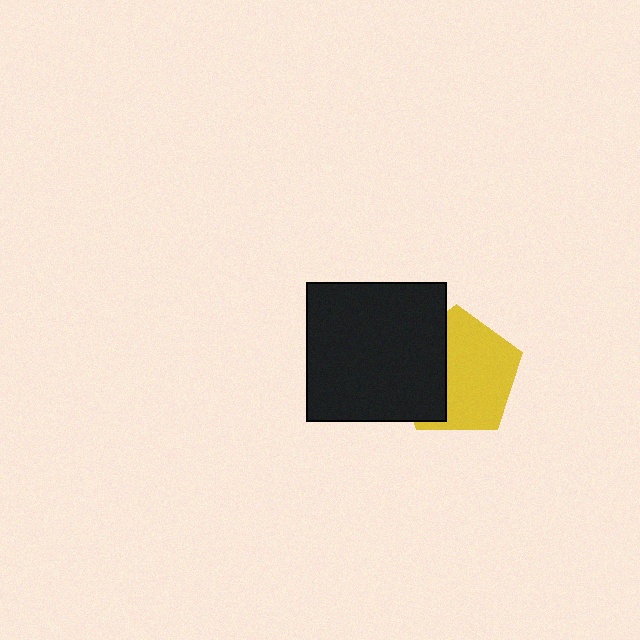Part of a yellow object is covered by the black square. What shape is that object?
It is a pentagon.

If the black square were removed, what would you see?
You would see the complete yellow pentagon.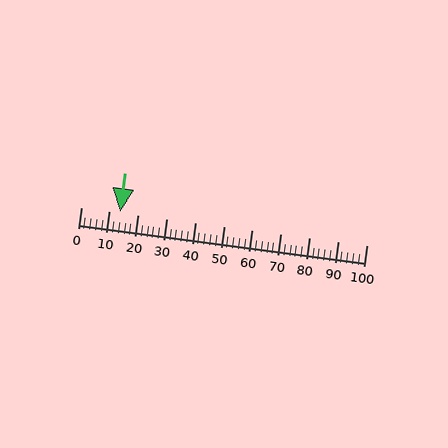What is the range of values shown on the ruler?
The ruler shows values from 0 to 100.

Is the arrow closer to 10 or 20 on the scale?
The arrow is closer to 10.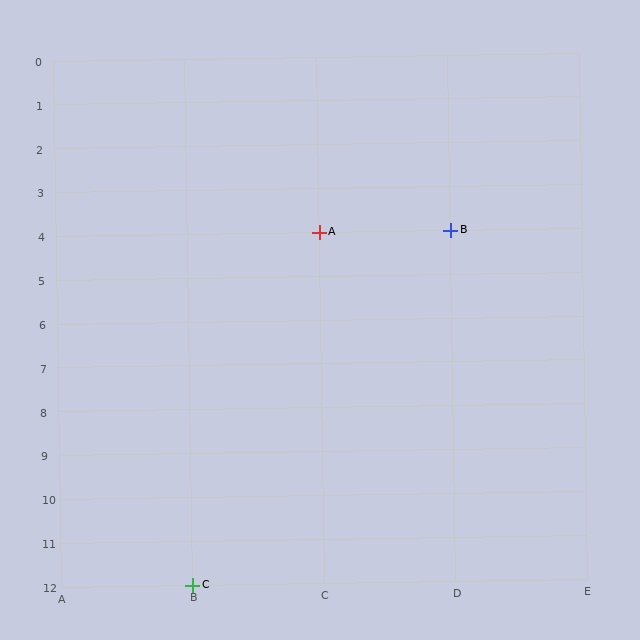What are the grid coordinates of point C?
Point C is at grid coordinates (B, 12).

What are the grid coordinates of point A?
Point A is at grid coordinates (C, 4).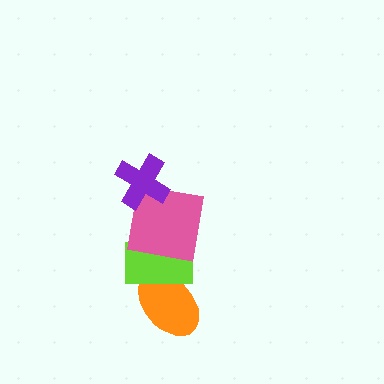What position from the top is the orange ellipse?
The orange ellipse is 4th from the top.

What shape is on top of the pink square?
The purple cross is on top of the pink square.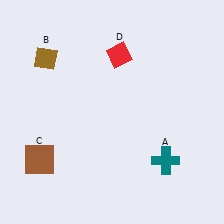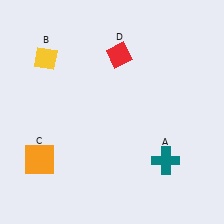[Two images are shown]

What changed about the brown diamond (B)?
In Image 1, B is brown. In Image 2, it changed to yellow.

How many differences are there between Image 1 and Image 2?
There are 2 differences between the two images.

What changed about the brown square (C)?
In Image 1, C is brown. In Image 2, it changed to orange.